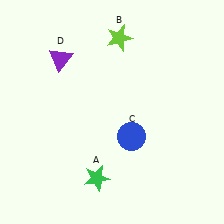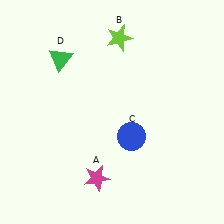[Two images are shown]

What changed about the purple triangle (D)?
In Image 1, D is purple. In Image 2, it changed to green.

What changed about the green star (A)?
In Image 1, A is green. In Image 2, it changed to magenta.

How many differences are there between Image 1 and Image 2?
There are 2 differences between the two images.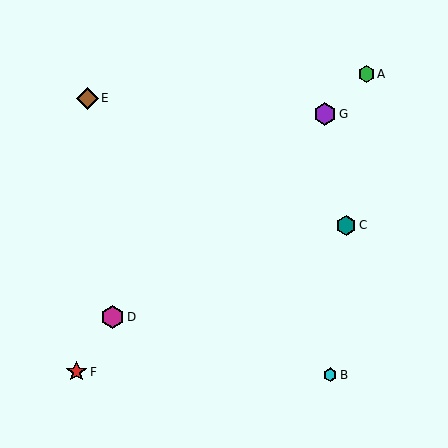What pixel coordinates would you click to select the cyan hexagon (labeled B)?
Click at (330, 375) to select the cyan hexagon B.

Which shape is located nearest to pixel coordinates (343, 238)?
The teal hexagon (labeled C) at (346, 225) is nearest to that location.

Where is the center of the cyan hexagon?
The center of the cyan hexagon is at (330, 375).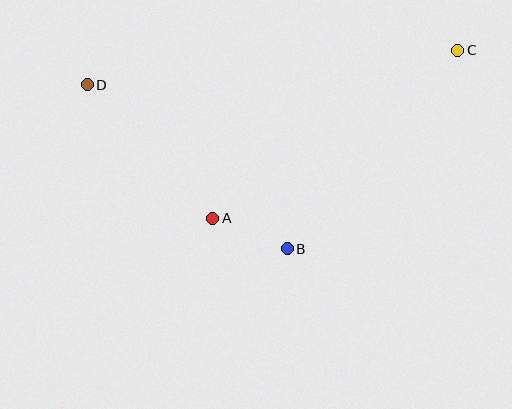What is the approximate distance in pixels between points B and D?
The distance between B and D is approximately 259 pixels.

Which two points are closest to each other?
Points A and B are closest to each other.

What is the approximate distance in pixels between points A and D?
The distance between A and D is approximately 184 pixels.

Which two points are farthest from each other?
Points C and D are farthest from each other.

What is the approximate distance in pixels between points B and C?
The distance between B and C is approximately 262 pixels.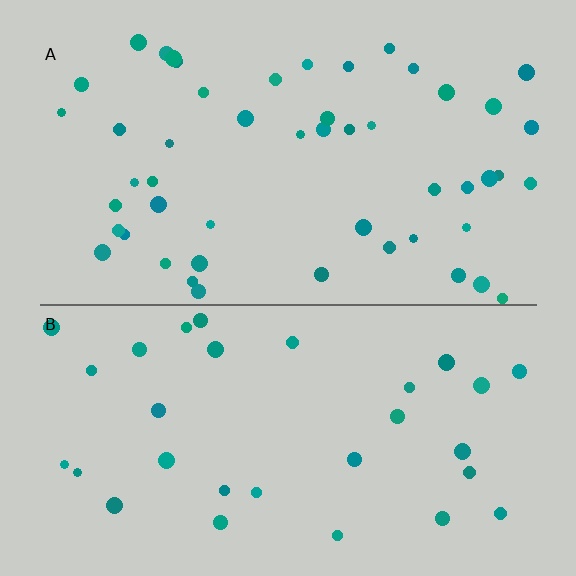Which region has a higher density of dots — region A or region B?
A (the top).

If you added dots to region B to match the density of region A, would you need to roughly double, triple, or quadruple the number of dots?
Approximately double.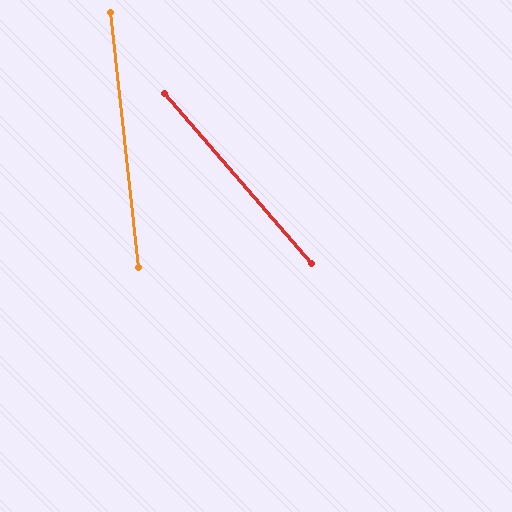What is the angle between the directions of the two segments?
Approximately 35 degrees.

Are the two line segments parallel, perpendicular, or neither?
Neither parallel nor perpendicular — they differ by about 35°.